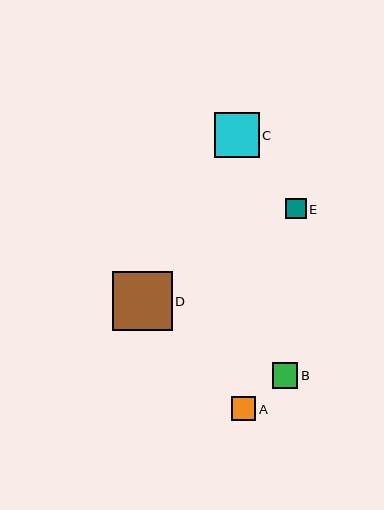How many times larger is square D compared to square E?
Square D is approximately 2.9 times the size of square E.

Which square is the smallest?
Square E is the smallest with a size of approximately 21 pixels.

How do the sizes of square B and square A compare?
Square B and square A are approximately the same size.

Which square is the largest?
Square D is the largest with a size of approximately 60 pixels.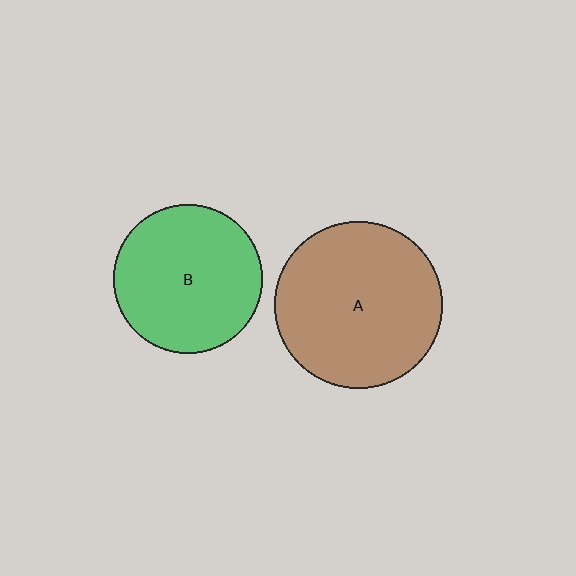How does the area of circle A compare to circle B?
Approximately 1.3 times.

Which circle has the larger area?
Circle A (brown).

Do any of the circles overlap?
No, none of the circles overlap.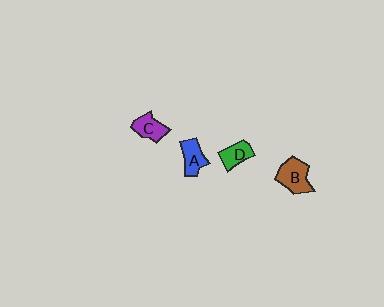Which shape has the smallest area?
Shape D (green).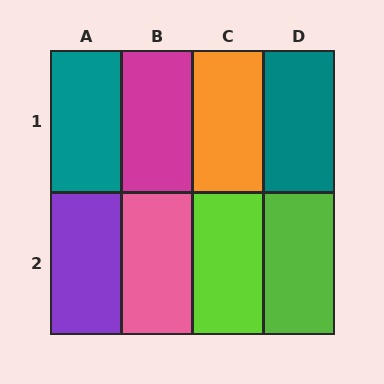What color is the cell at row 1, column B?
Magenta.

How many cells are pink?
1 cell is pink.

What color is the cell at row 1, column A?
Teal.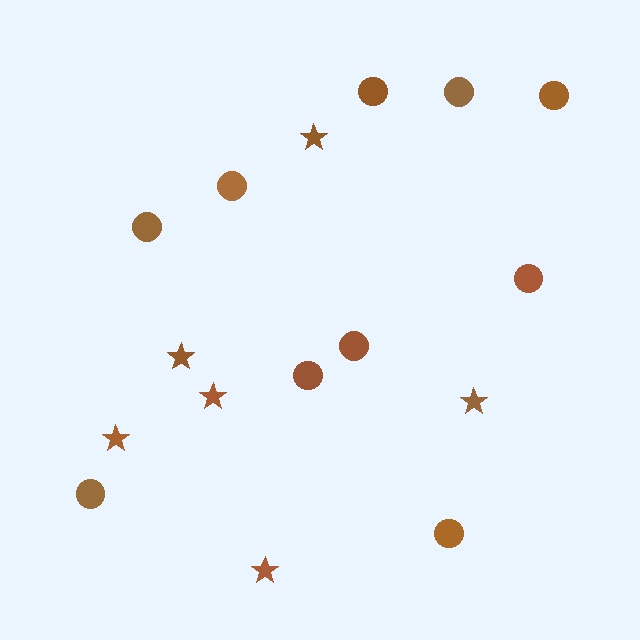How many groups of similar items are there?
There are 2 groups: one group of stars (6) and one group of circles (10).